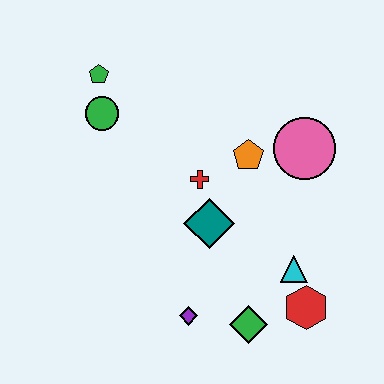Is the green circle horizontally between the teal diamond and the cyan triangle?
No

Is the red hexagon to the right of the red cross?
Yes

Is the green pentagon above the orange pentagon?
Yes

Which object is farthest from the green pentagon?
The red hexagon is farthest from the green pentagon.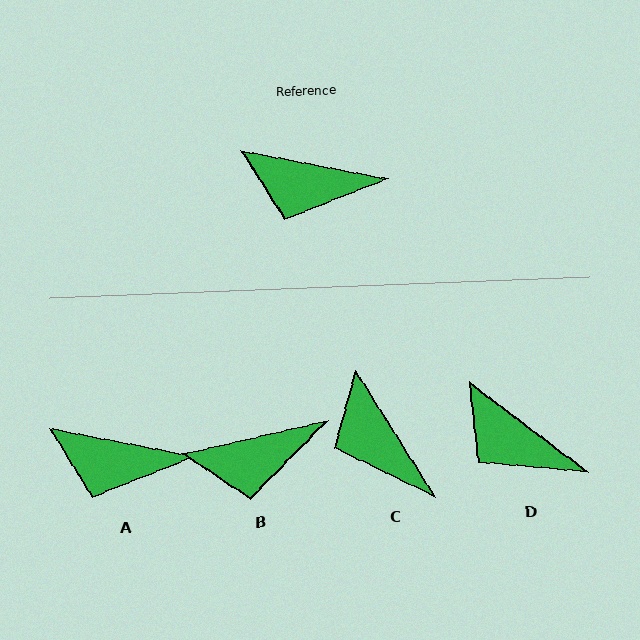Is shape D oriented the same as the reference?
No, it is off by about 26 degrees.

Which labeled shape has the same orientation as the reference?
A.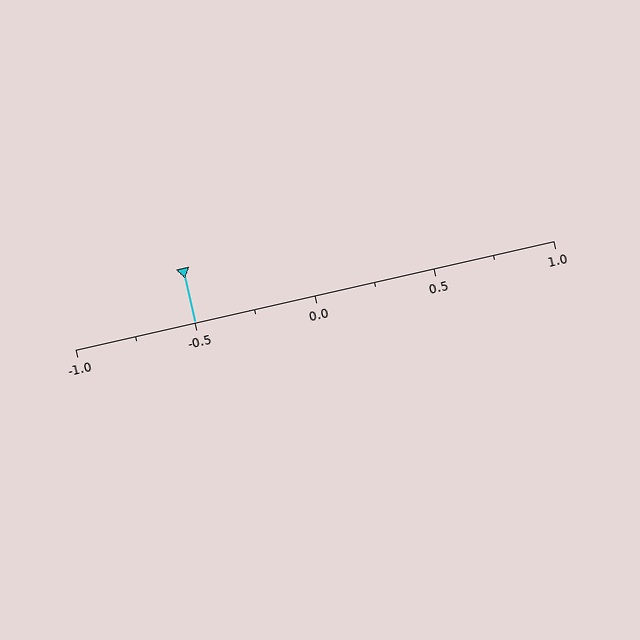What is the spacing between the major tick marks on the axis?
The major ticks are spaced 0.5 apart.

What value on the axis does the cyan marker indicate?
The marker indicates approximately -0.5.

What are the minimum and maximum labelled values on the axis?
The axis runs from -1.0 to 1.0.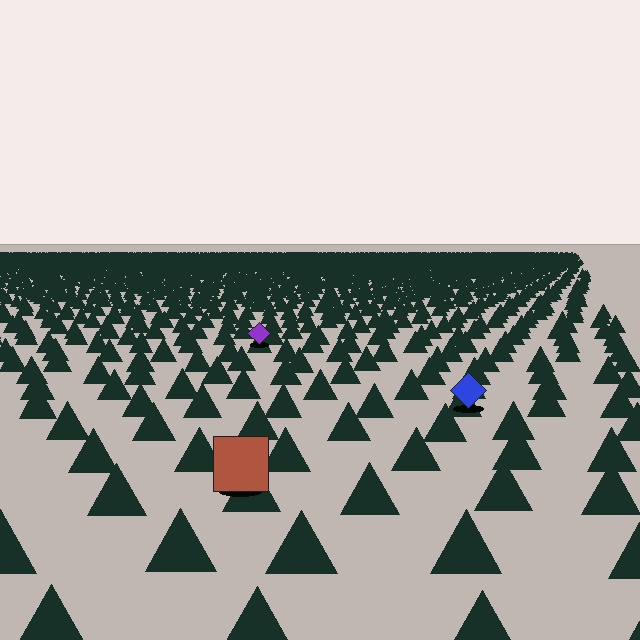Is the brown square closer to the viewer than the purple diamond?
Yes. The brown square is closer — you can tell from the texture gradient: the ground texture is coarser near it.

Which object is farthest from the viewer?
The purple diamond is farthest from the viewer. It appears smaller and the ground texture around it is denser.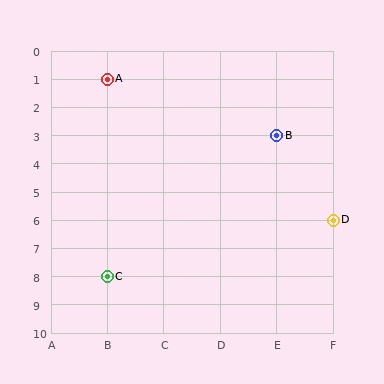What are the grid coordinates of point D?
Point D is at grid coordinates (F, 6).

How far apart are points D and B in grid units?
Points D and B are 1 column and 3 rows apart (about 3.2 grid units diagonally).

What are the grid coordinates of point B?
Point B is at grid coordinates (E, 3).